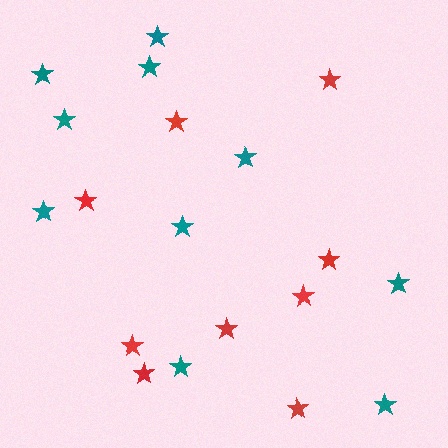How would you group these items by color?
There are 2 groups: one group of red stars (9) and one group of teal stars (10).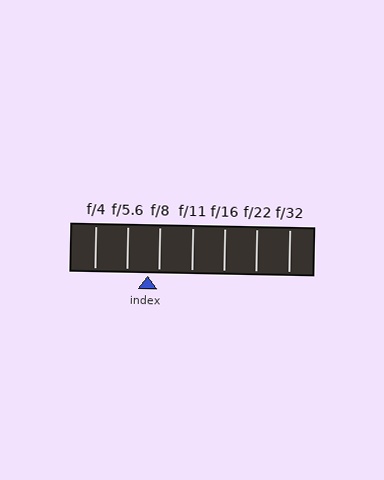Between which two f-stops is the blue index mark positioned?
The index mark is between f/5.6 and f/8.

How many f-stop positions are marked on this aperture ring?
There are 7 f-stop positions marked.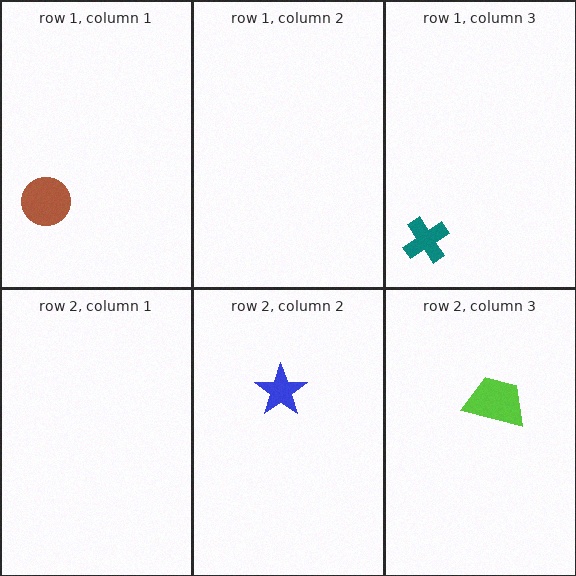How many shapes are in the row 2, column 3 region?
1.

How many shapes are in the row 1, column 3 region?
1.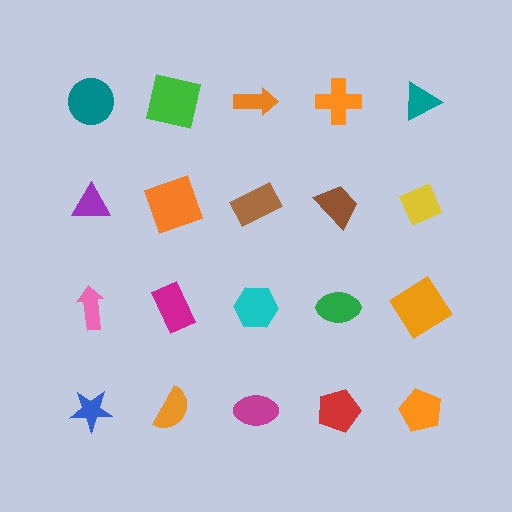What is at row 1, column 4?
An orange cross.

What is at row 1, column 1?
A teal circle.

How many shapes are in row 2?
5 shapes.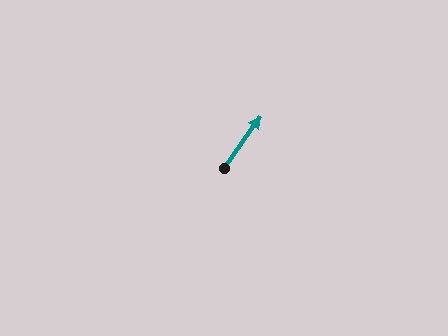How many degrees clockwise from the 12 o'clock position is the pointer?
Approximately 35 degrees.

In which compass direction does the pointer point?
Northeast.